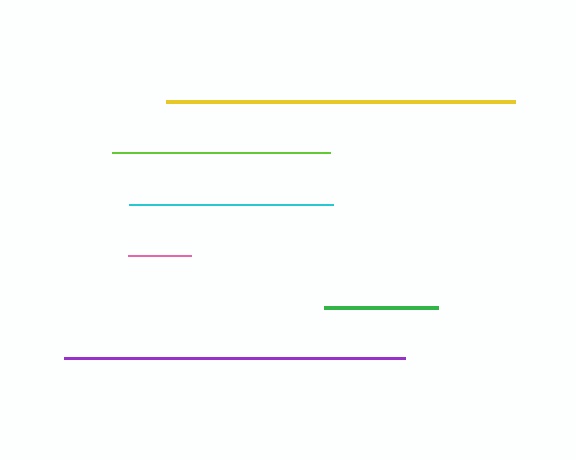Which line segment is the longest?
The yellow line is the longest at approximately 349 pixels.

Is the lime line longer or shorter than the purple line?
The purple line is longer than the lime line.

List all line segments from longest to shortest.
From longest to shortest: yellow, purple, lime, cyan, green, pink.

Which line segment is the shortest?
The pink line is the shortest at approximately 62 pixels.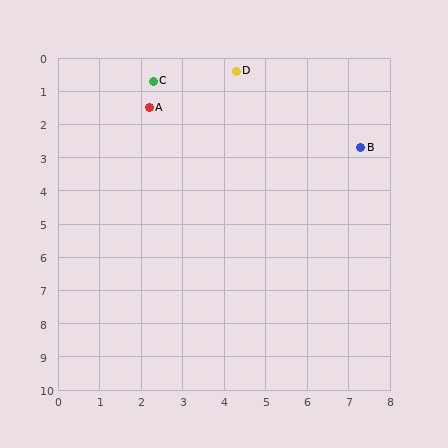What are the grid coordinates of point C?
Point C is at approximately (2.3, 0.7).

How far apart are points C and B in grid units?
Points C and B are about 5.4 grid units apart.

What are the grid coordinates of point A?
Point A is at approximately (2.2, 1.5).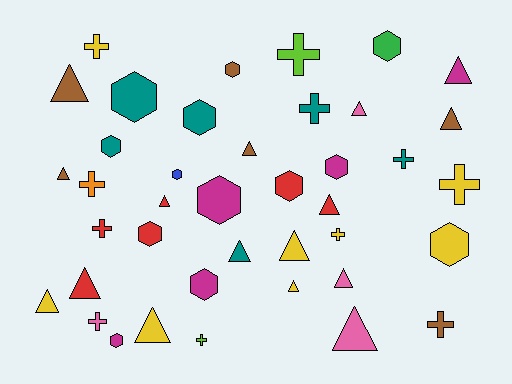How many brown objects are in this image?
There are 6 brown objects.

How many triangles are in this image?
There are 16 triangles.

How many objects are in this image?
There are 40 objects.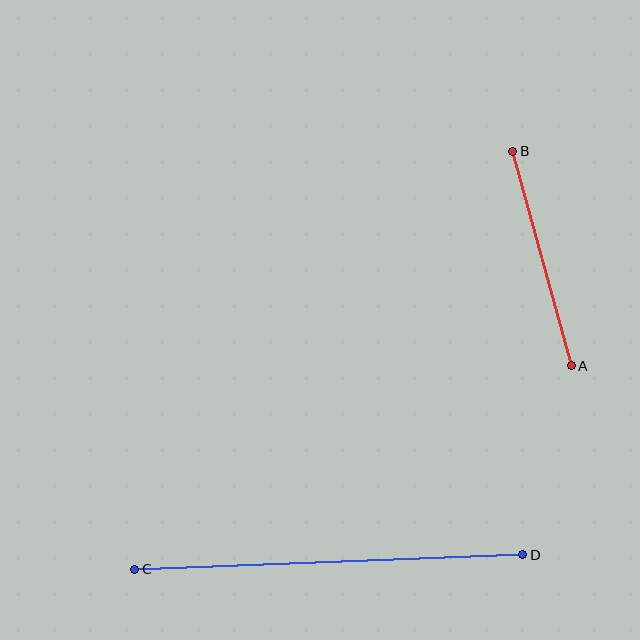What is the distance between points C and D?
The distance is approximately 388 pixels.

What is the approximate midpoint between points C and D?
The midpoint is at approximately (329, 562) pixels.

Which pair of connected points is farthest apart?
Points C and D are farthest apart.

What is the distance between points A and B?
The distance is approximately 222 pixels.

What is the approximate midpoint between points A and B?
The midpoint is at approximately (542, 259) pixels.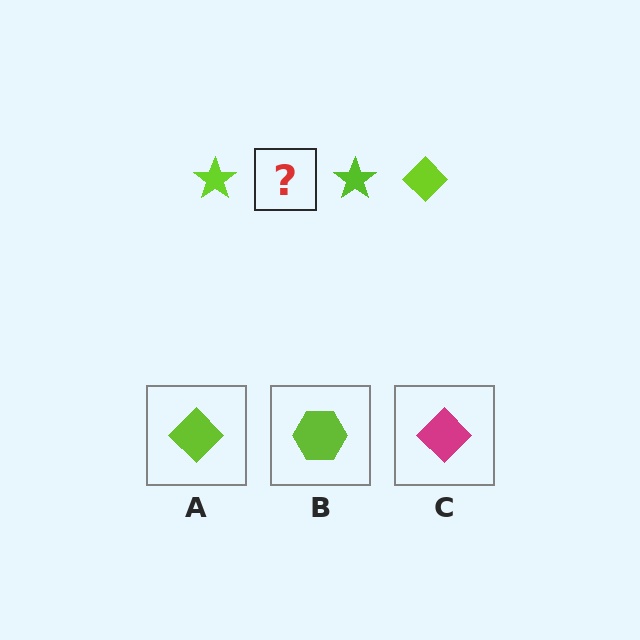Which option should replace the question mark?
Option A.